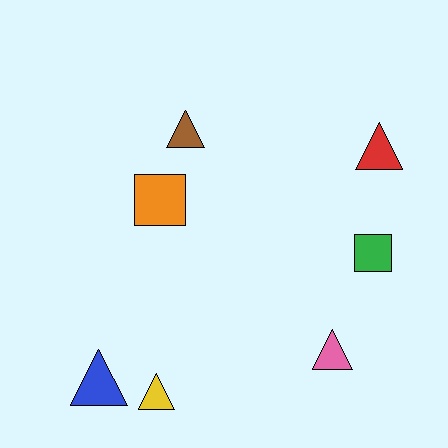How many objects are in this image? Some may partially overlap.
There are 7 objects.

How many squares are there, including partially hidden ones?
There are 2 squares.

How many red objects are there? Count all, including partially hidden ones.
There is 1 red object.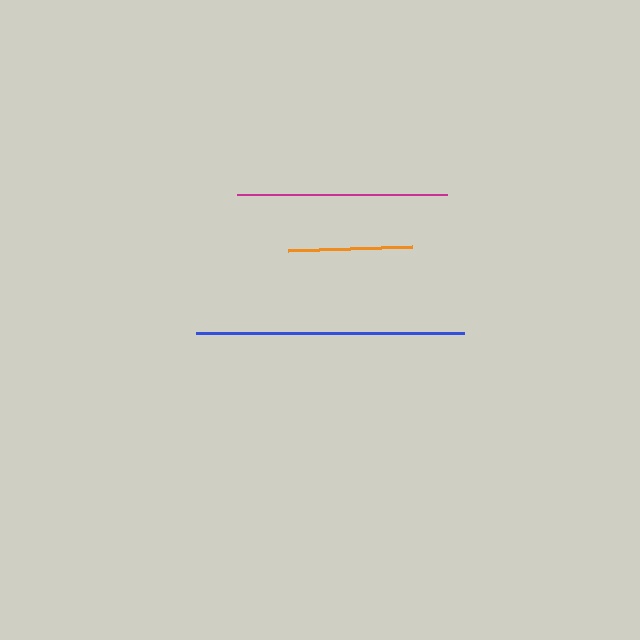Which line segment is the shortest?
The orange line is the shortest at approximately 125 pixels.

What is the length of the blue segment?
The blue segment is approximately 268 pixels long.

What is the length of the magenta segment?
The magenta segment is approximately 210 pixels long.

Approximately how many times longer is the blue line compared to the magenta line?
The blue line is approximately 1.3 times the length of the magenta line.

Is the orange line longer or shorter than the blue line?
The blue line is longer than the orange line.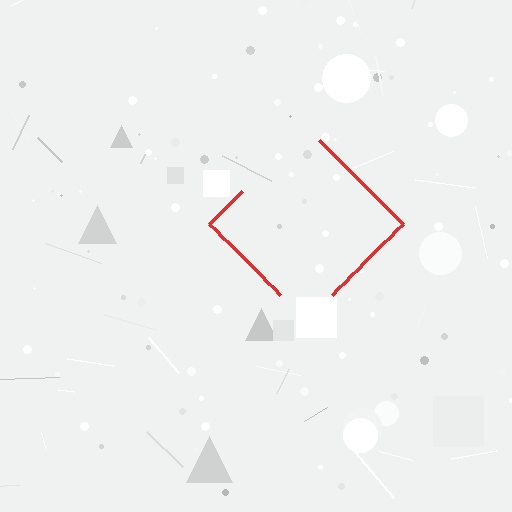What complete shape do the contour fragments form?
The contour fragments form a diamond.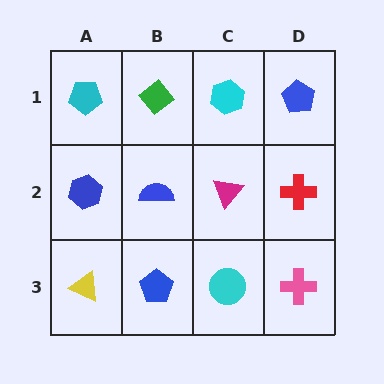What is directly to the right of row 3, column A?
A blue pentagon.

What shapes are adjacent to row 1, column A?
A blue hexagon (row 2, column A), a green diamond (row 1, column B).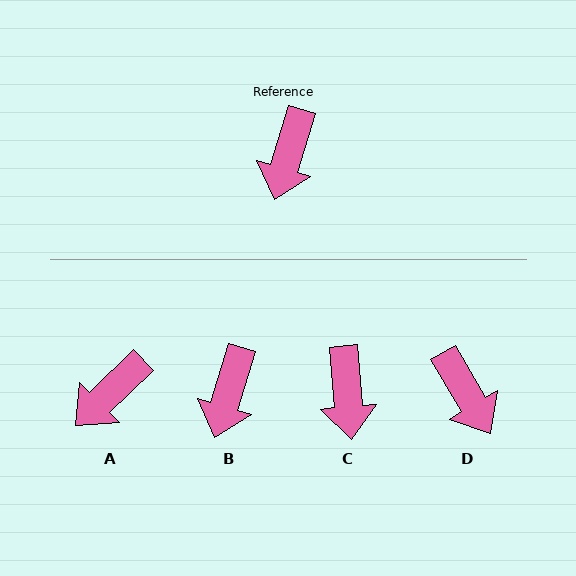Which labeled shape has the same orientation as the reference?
B.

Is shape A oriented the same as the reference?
No, it is off by about 29 degrees.